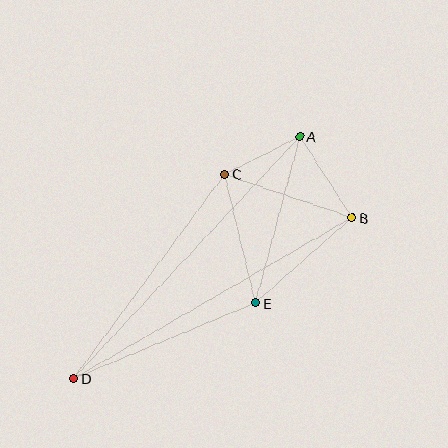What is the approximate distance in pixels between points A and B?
The distance between A and B is approximately 96 pixels.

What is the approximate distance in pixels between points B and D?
The distance between B and D is approximately 321 pixels.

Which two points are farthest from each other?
Points A and D are farthest from each other.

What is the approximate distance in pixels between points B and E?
The distance between B and E is approximately 129 pixels.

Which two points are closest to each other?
Points A and C are closest to each other.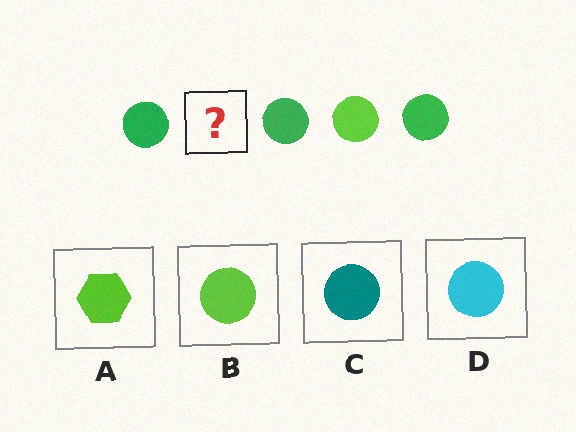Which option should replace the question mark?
Option B.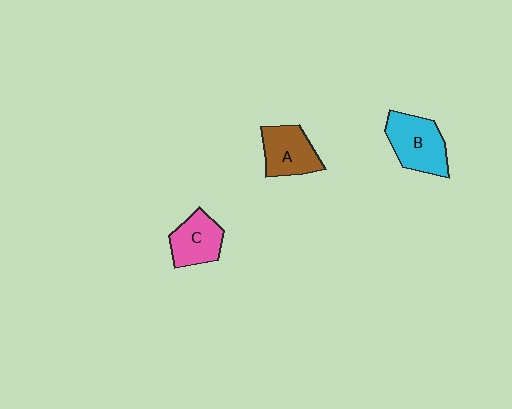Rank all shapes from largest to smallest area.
From largest to smallest: B (cyan), A (brown), C (pink).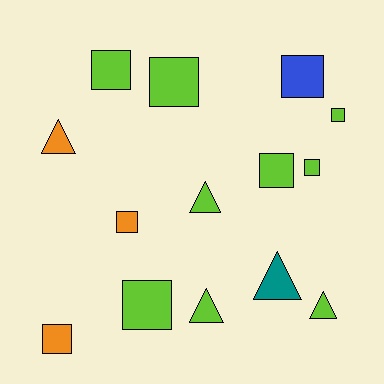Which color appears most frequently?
Lime, with 9 objects.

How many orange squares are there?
There are 2 orange squares.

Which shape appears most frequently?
Square, with 9 objects.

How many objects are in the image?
There are 14 objects.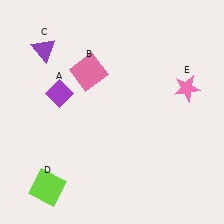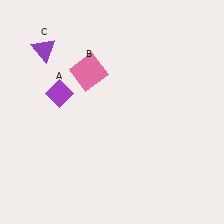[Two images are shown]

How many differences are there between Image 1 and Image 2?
There are 2 differences between the two images.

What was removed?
The pink star (E), the lime square (D) were removed in Image 2.